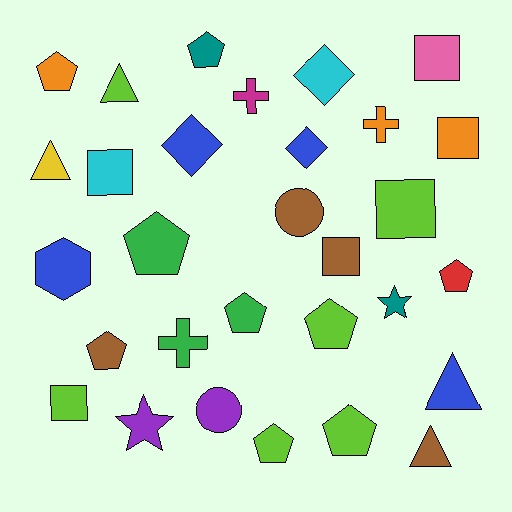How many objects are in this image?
There are 30 objects.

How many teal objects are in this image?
There are 2 teal objects.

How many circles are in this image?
There are 2 circles.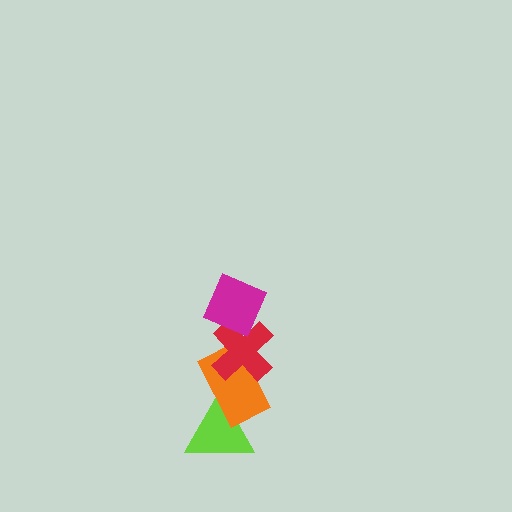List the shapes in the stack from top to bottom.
From top to bottom: the magenta diamond, the red cross, the orange rectangle, the lime triangle.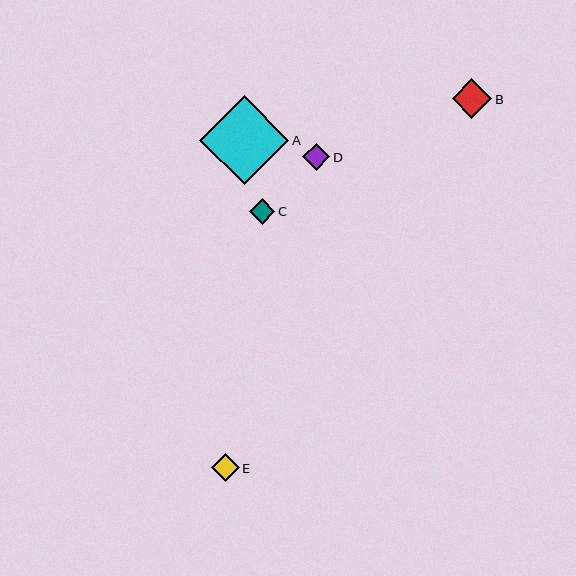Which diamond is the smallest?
Diamond C is the smallest with a size of approximately 26 pixels.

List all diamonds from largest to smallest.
From largest to smallest: A, B, E, D, C.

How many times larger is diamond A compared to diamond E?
Diamond A is approximately 3.2 times the size of diamond E.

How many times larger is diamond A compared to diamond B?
Diamond A is approximately 2.2 times the size of diamond B.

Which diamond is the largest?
Diamond A is the largest with a size of approximately 89 pixels.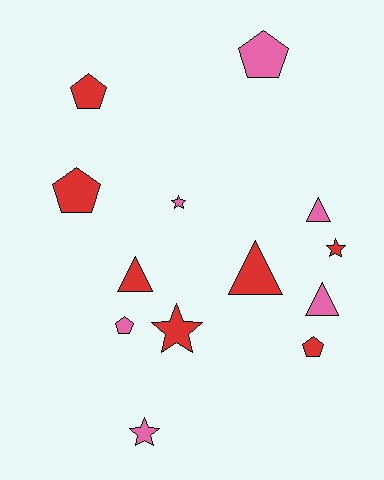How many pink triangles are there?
There are 2 pink triangles.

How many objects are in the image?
There are 13 objects.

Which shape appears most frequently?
Pentagon, with 5 objects.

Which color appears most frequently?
Red, with 7 objects.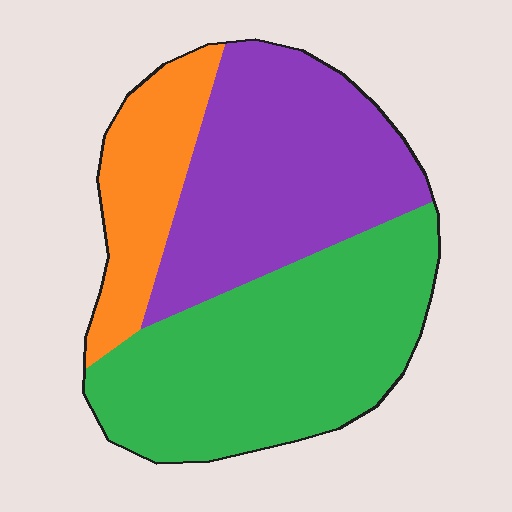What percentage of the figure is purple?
Purple takes up between a quarter and a half of the figure.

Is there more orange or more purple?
Purple.